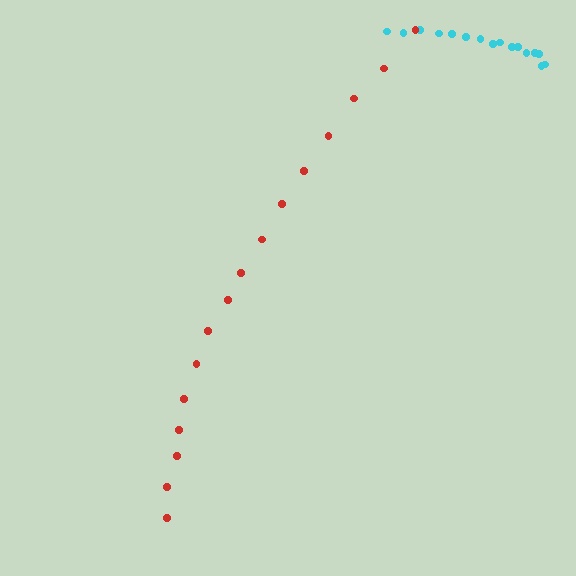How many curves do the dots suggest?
There are 2 distinct paths.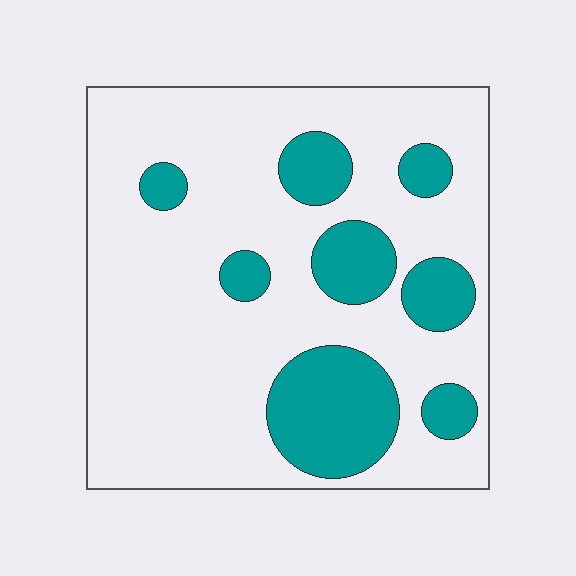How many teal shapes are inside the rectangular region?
8.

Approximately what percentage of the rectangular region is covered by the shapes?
Approximately 25%.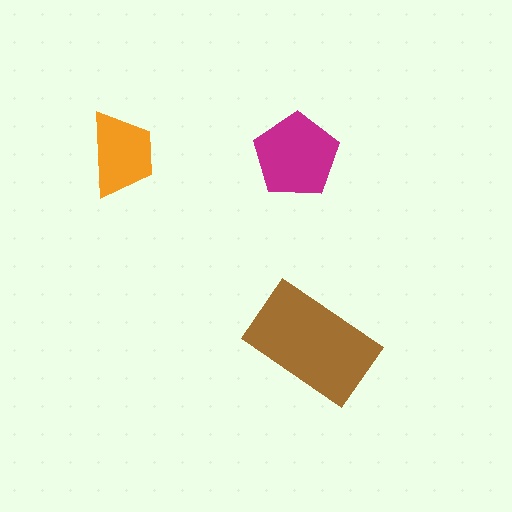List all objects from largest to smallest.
The brown rectangle, the magenta pentagon, the orange trapezoid.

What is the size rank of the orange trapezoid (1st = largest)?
3rd.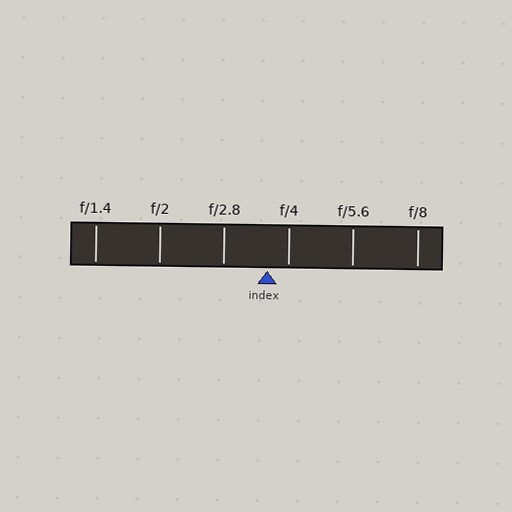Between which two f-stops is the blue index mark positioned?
The index mark is between f/2.8 and f/4.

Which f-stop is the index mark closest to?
The index mark is closest to f/4.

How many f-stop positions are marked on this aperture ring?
There are 6 f-stop positions marked.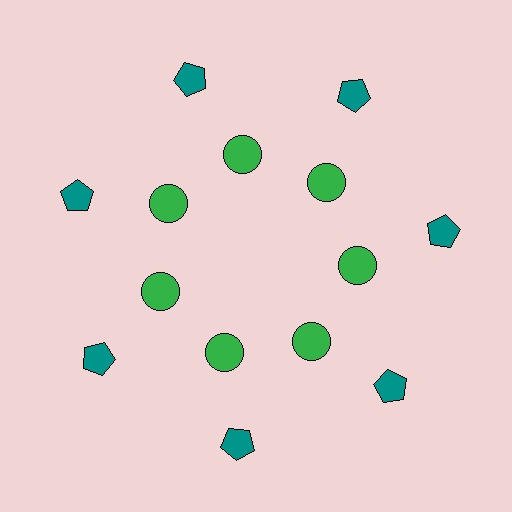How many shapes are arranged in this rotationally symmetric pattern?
There are 14 shapes, arranged in 7 groups of 2.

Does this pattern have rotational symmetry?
Yes, this pattern has 7-fold rotational symmetry. It looks the same after rotating 51 degrees around the center.